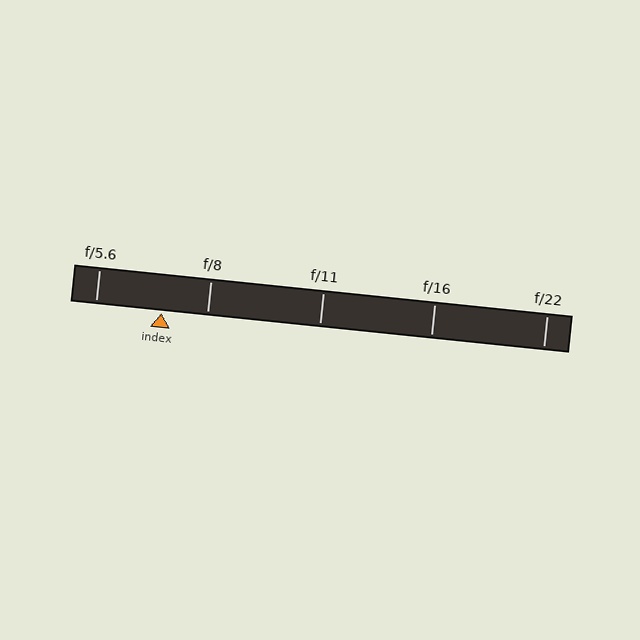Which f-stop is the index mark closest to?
The index mark is closest to f/8.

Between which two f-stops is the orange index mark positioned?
The index mark is between f/5.6 and f/8.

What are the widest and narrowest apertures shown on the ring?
The widest aperture shown is f/5.6 and the narrowest is f/22.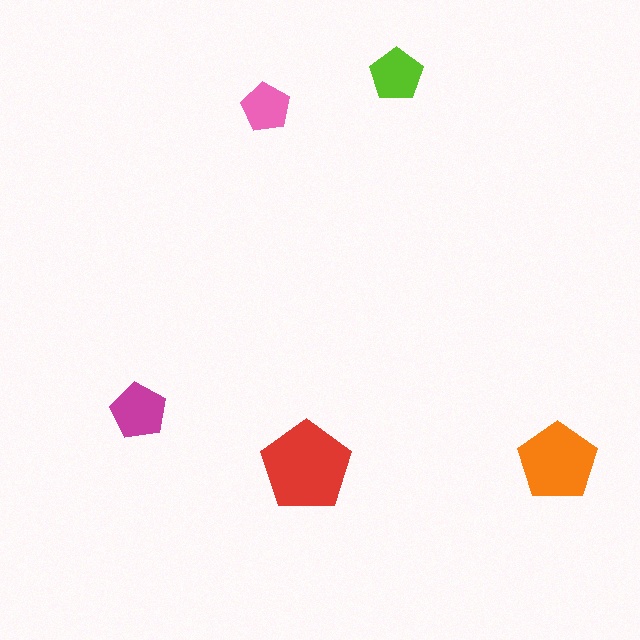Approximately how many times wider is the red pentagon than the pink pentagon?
About 2 times wider.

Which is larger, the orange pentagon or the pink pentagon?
The orange one.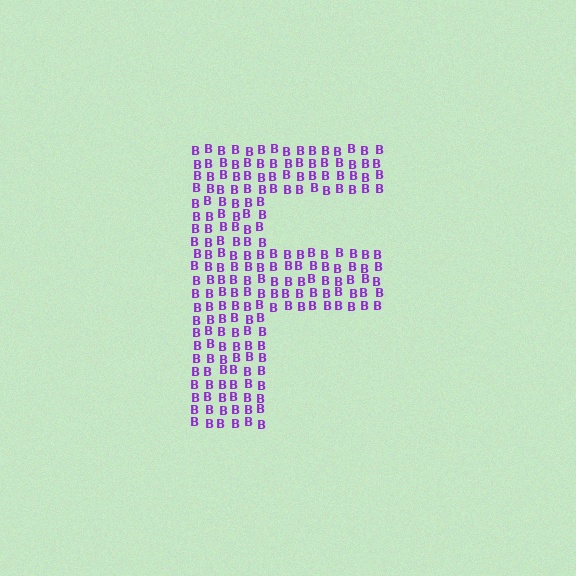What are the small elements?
The small elements are letter B's.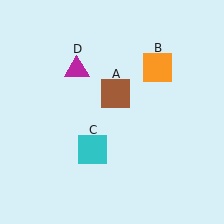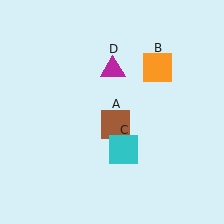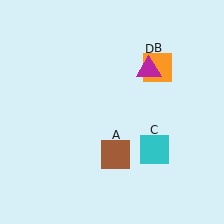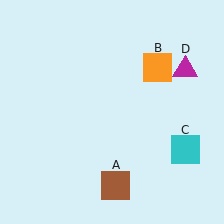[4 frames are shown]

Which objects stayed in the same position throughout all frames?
Orange square (object B) remained stationary.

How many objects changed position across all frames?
3 objects changed position: brown square (object A), cyan square (object C), magenta triangle (object D).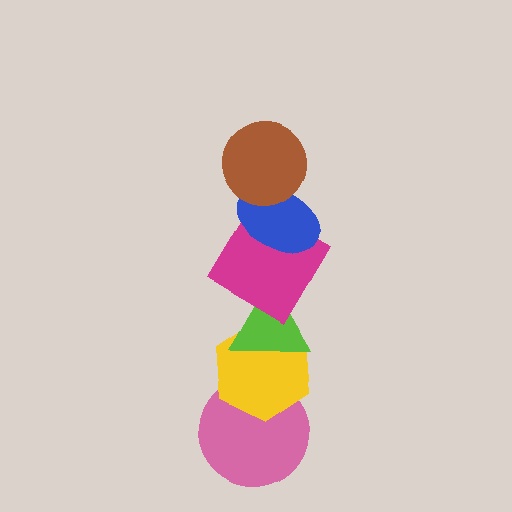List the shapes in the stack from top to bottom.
From top to bottom: the brown circle, the blue ellipse, the magenta diamond, the lime triangle, the yellow hexagon, the pink circle.